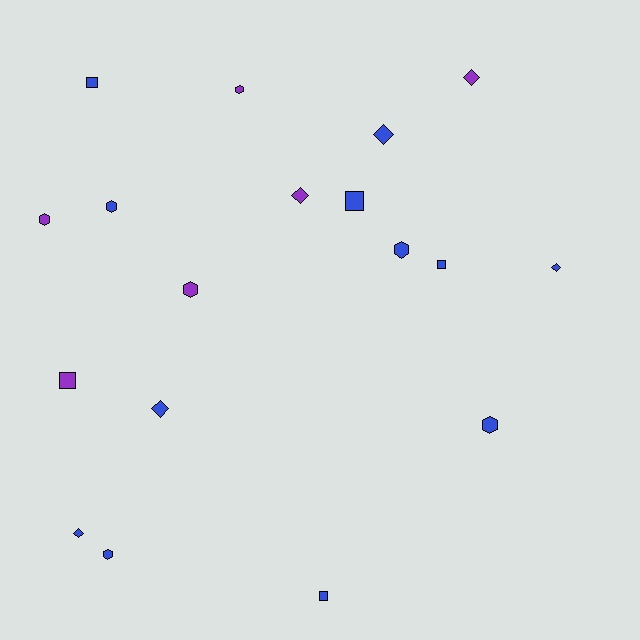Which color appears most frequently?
Blue, with 12 objects.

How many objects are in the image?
There are 18 objects.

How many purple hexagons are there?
There are 3 purple hexagons.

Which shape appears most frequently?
Hexagon, with 7 objects.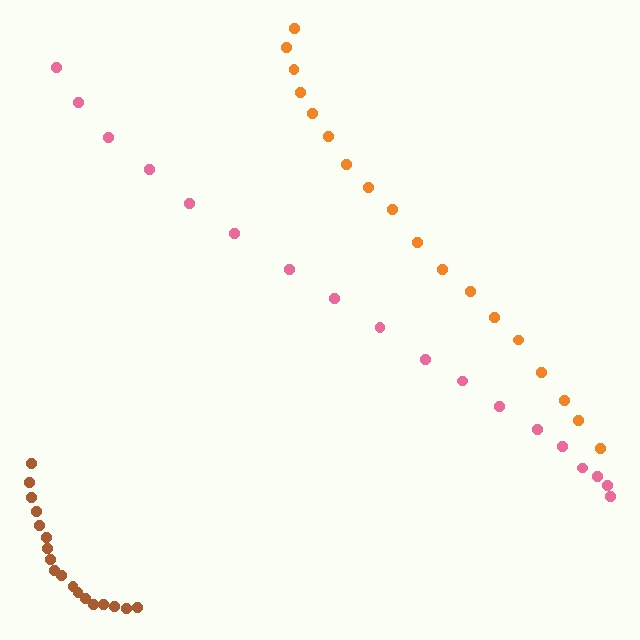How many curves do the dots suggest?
There are 3 distinct paths.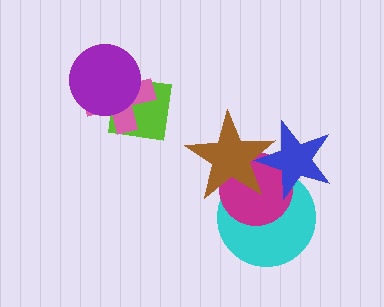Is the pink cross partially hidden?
Yes, it is partially covered by another shape.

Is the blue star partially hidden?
Yes, it is partially covered by another shape.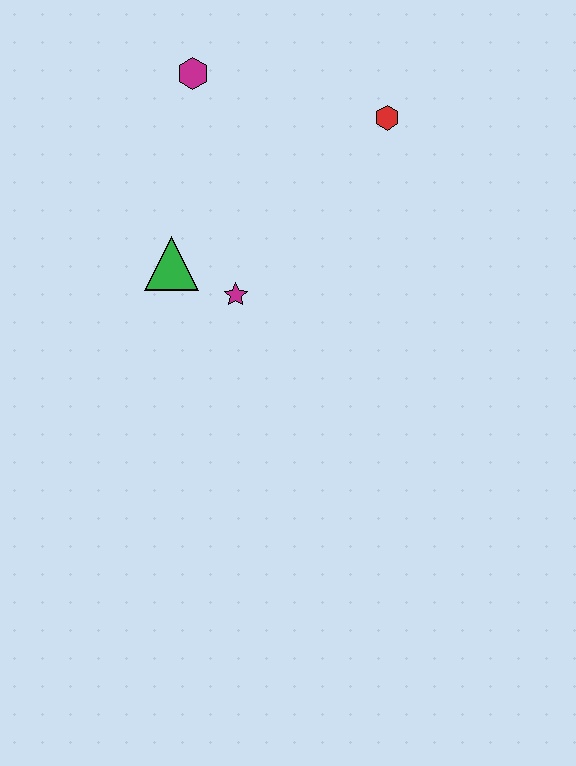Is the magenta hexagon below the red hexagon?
No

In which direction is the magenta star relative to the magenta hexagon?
The magenta star is below the magenta hexagon.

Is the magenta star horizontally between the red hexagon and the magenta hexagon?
Yes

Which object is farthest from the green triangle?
The red hexagon is farthest from the green triangle.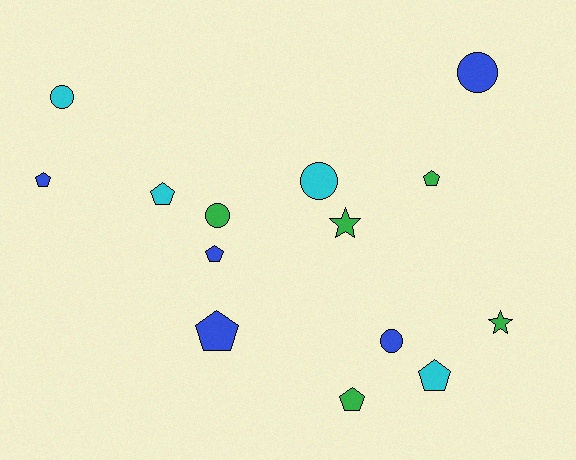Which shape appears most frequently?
Pentagon, with 7 objects.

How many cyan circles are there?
There are 2 cyan circles.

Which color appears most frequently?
Blue, with 5 objects.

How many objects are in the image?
There are 14 objects.